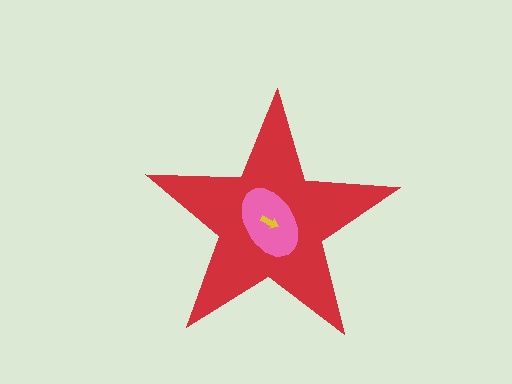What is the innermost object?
The yellow arrow.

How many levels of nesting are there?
3.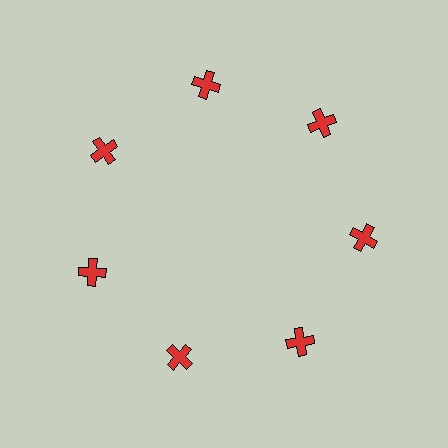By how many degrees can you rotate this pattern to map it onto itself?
The pattern maps onto itself every 51 degrees of rotation.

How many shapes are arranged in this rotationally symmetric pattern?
There are 7 shapes, arranged in 7 groups of 1.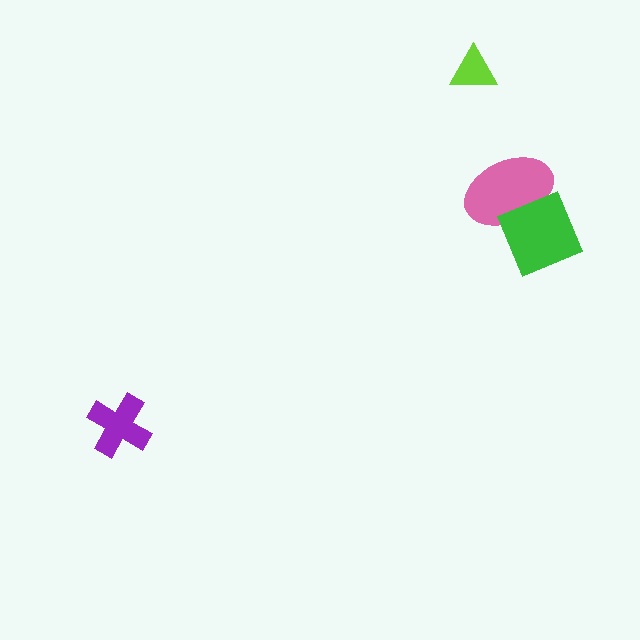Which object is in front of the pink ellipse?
The green diamond is in front of the pink ellipse.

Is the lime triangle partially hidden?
No, no other shape covers it.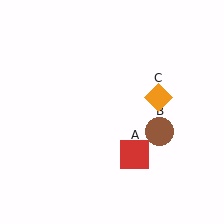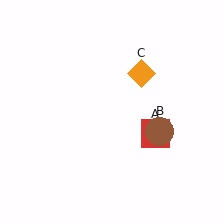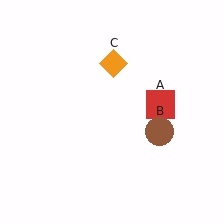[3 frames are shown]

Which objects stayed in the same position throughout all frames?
Brown circle (object B) remained stationary.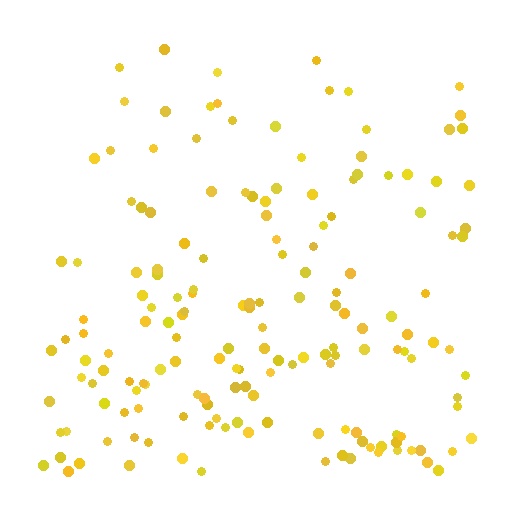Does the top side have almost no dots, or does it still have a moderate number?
Still a moderate number, just noticeably fewer than the bottom.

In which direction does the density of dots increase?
From top to bottom, with the bottom side densest.